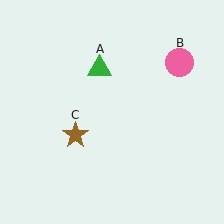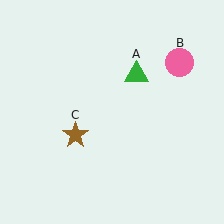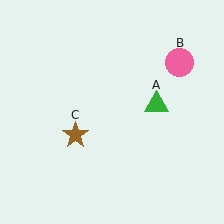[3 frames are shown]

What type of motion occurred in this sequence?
The green triangle (object A) rotated clockwise around the center of the scene.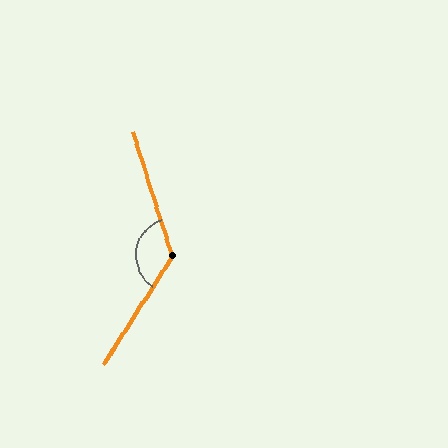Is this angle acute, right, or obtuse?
It is obtuse.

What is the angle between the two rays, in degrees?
Approximately 130 degrees.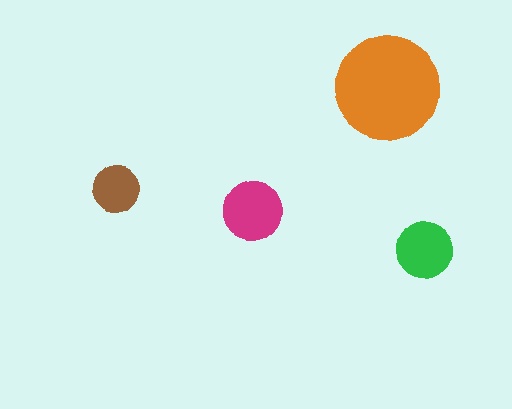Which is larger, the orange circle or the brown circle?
The orange one.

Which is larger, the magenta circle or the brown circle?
The magenta one.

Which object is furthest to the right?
The green circle is rightmost.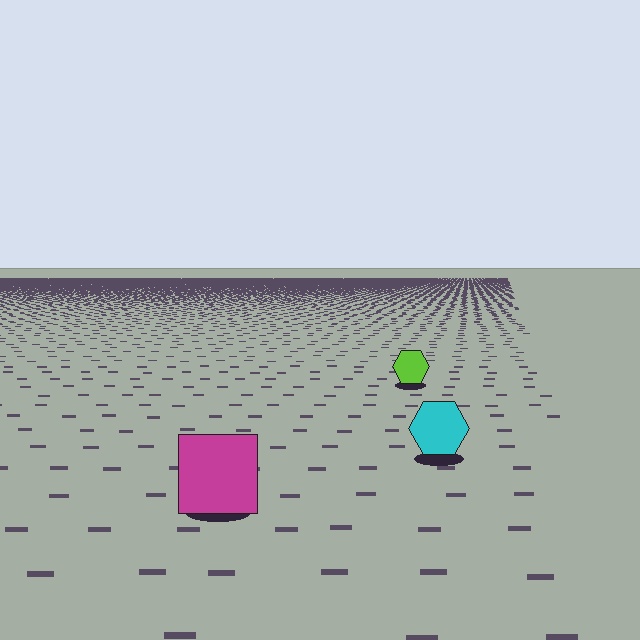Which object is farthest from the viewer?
The lime hexagon is farthest from the viewer. It appears smaller and the ground texture around it is denser.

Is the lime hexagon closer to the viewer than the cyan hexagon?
No. The cyan hexagon is closer — you can tell from the texture gradient: the ground texture is coarser near it.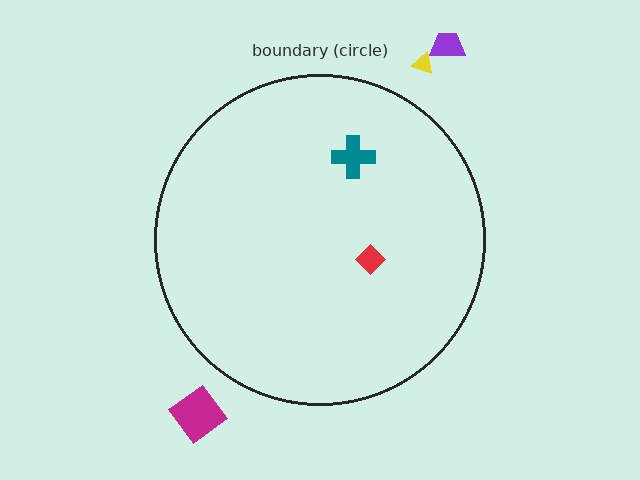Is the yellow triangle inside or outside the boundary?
Outside.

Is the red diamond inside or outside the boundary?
Inside.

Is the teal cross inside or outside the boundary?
Inside.